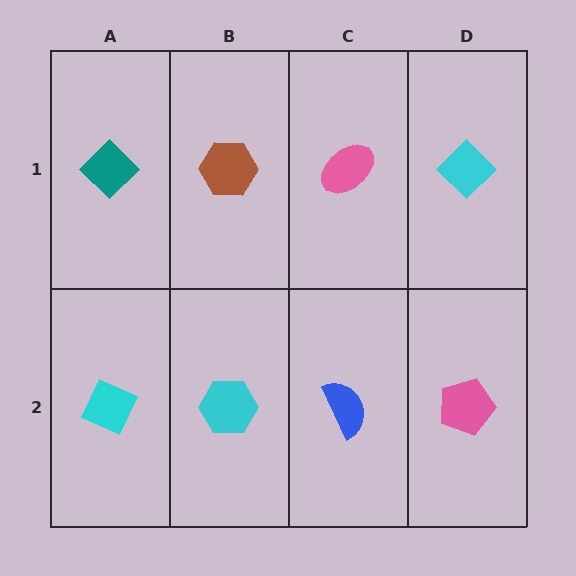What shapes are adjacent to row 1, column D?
A pink pentagon (row 2, column D), a pink ellipse (row 1, column C).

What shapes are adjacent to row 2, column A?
A teal diamond (row 1, column A), a cyan hexagon (row 2, column B).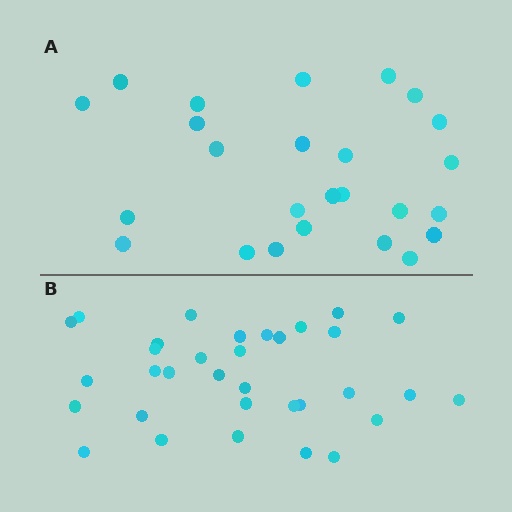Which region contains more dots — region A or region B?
Region B (the bottom region) has more dots.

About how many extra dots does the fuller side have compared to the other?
Region B has roughly 8 or so more dots than region A.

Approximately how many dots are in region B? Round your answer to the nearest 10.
About 30 dots. (The exact count is 33, which rounds to 30.)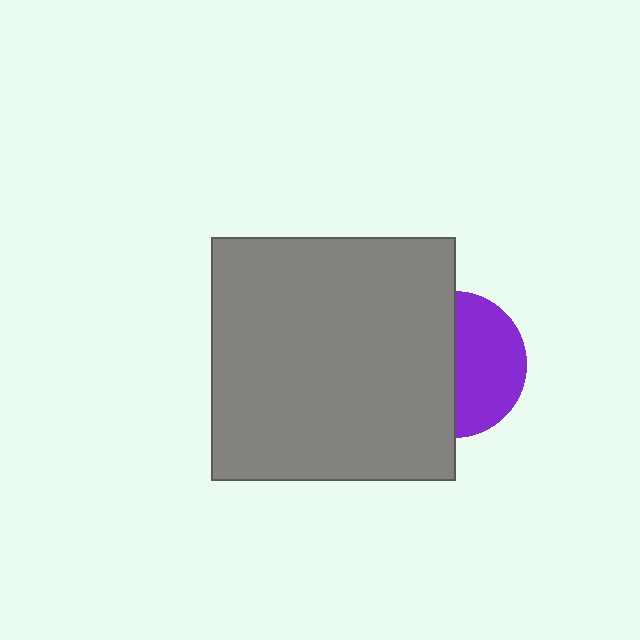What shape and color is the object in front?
The object in front is a gray square.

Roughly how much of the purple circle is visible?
About half of it is visible (roughly 49%).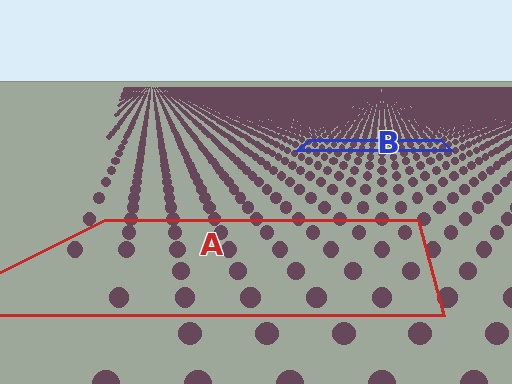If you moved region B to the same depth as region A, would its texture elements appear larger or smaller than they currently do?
They would appear larger. At a closer depth, the same texture elements are projected at a bigger on-screen size.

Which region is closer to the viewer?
Region A is closer. The texture elements there are larger and more spread out.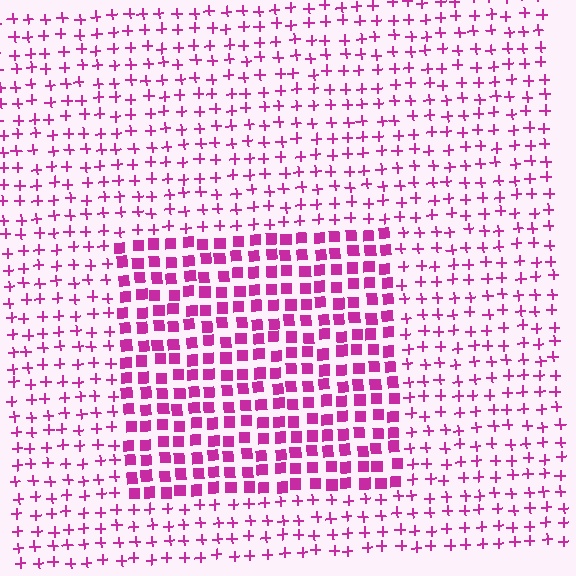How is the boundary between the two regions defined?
The boundary is defined by a change in element shape: squares inside vs. plus signs outside. All elements share the same color and spacing.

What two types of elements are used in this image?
The image uses squares inside the rectangle region and plus signs outside it.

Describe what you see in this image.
The image is filled with small magenta elements arranged in a uniform grid. A rectangle-shaped region contains squares, while the surrounding area contains plus signs. The boundary is defined purely by the change in element shape.